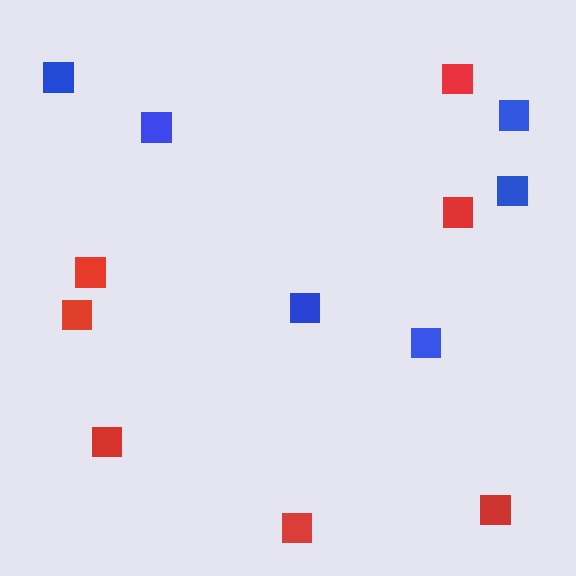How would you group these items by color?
There are 2 groups: one group of red squares (7) and one group of blue squares (6).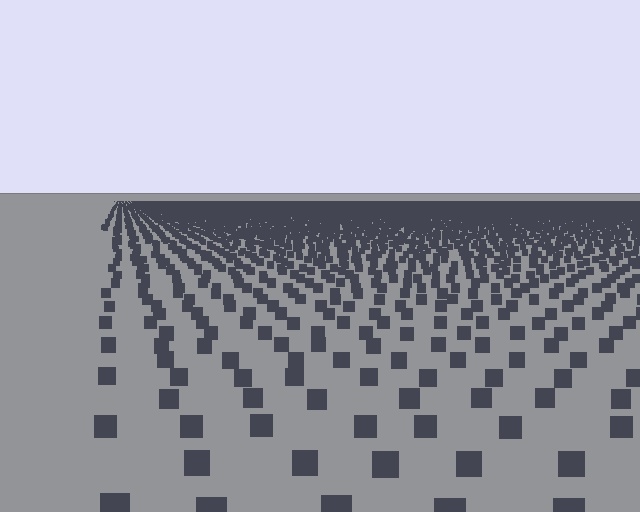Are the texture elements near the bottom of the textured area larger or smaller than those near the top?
Larger. Near the bottom, elements are closer to the viewer and appear at a bigger on-screen size.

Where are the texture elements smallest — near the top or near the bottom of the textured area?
Near the top.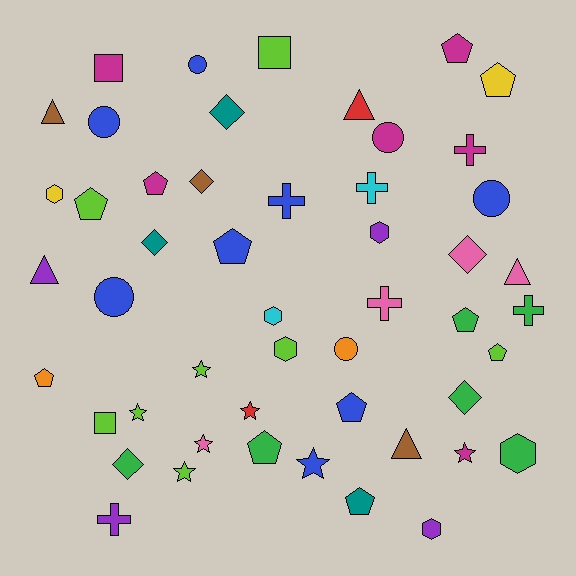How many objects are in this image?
There are 50 objects.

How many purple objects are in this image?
There are 4 purple objects.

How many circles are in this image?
There are 6 circles.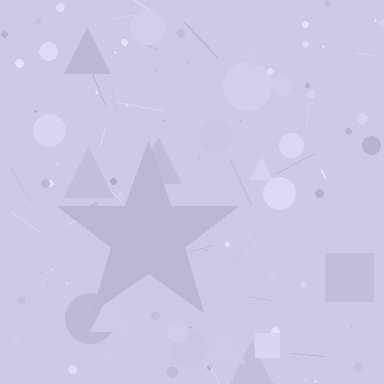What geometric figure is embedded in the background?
A star is embedded in the background.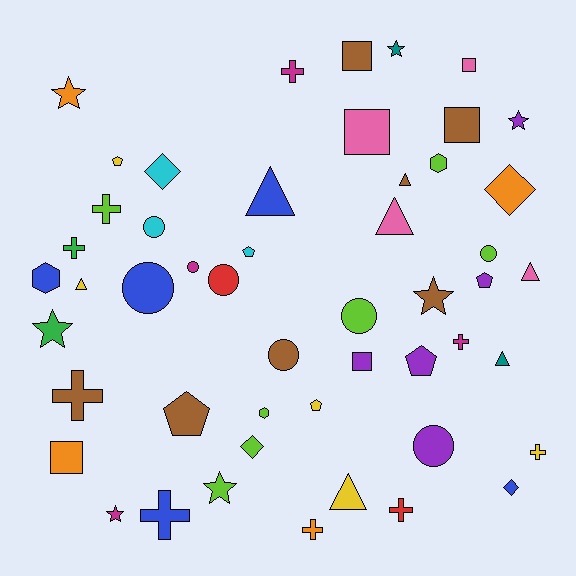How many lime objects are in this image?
There are 7 lime objects.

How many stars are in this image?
There are 7 stars.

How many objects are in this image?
There are 50 objects.